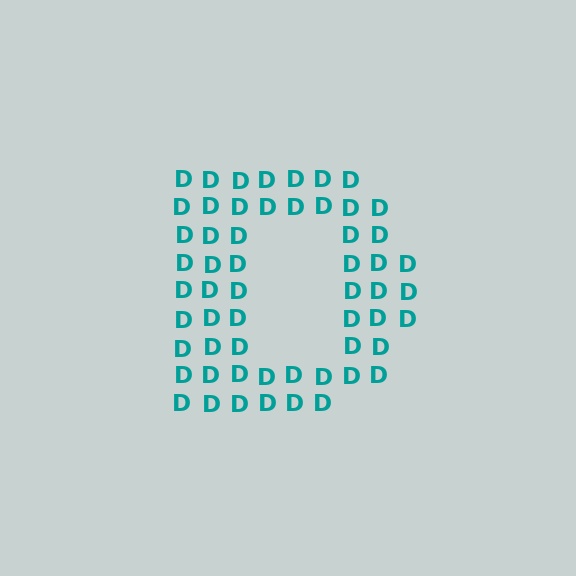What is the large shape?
The large shape is the letter D.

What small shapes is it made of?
It is made of small letter D's.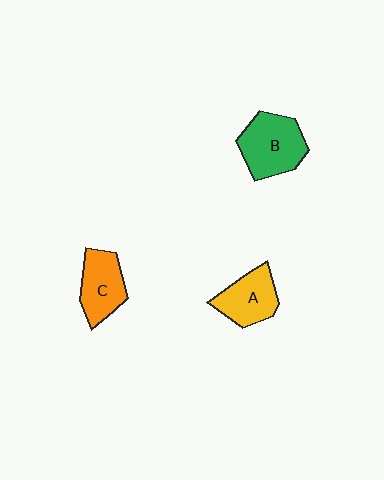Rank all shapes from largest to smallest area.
From largest to smallest: B (green), C (orange), A (yellow).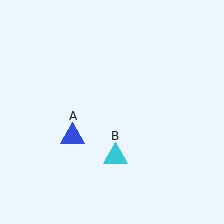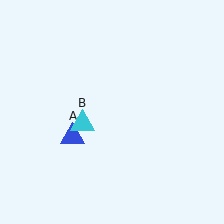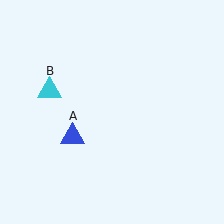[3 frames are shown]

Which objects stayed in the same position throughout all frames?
Blue triangle (object A) remained stationary.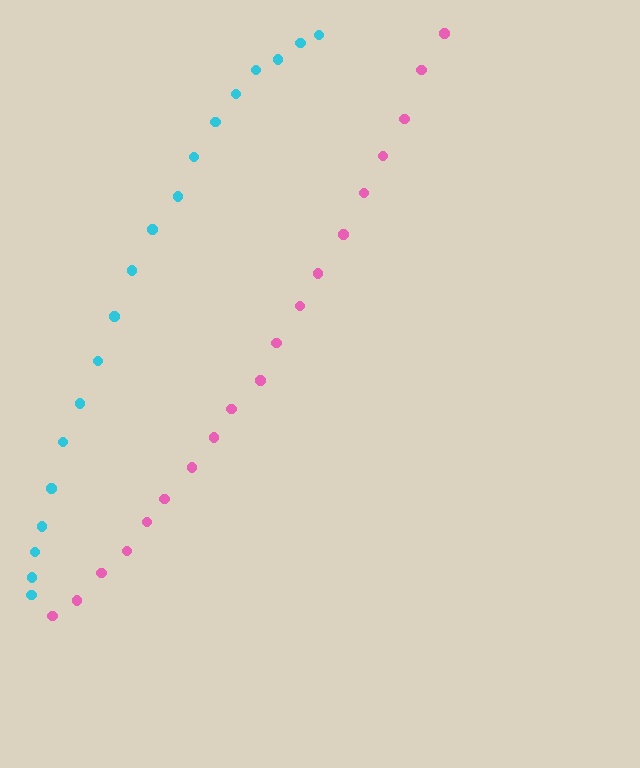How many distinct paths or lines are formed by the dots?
There are 2 distinct paths.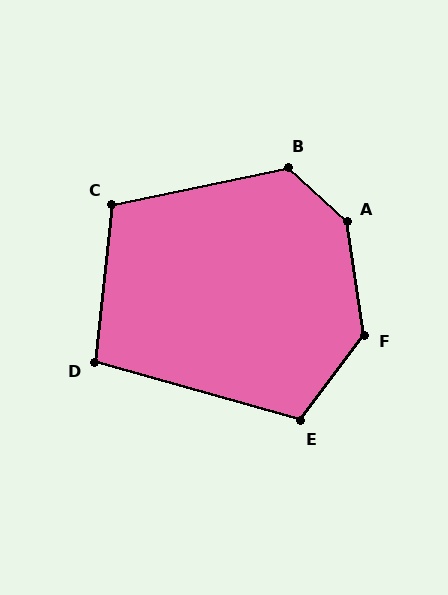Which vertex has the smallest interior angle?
D, at approximately 99 degrees.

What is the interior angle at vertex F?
Approximately 135 degrees (obtuse).